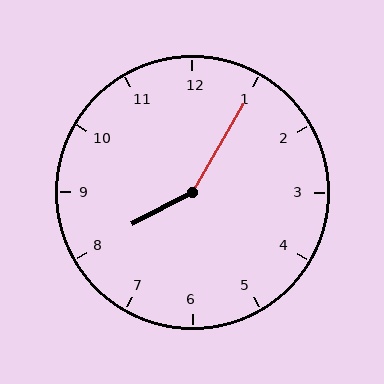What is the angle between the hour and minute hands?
Approximately 148 degrees.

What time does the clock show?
8:05.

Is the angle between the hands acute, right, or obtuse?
It is obtuse.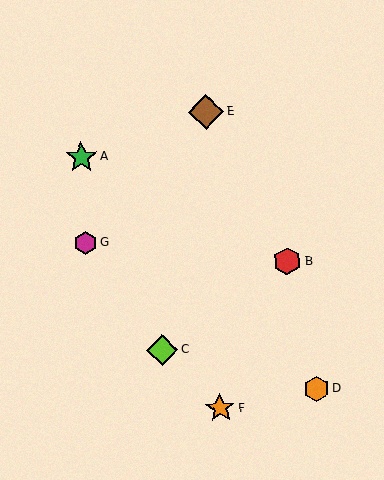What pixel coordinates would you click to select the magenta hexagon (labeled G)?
Click at (86, 243) to select the magenta hexagon G.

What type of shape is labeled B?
Shape B is a red hexagon.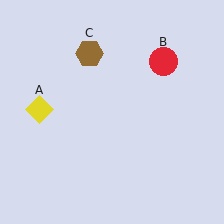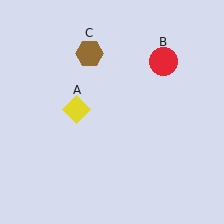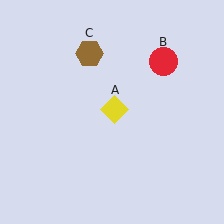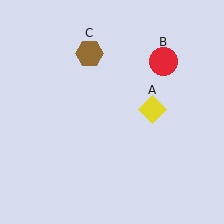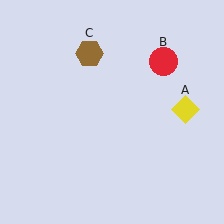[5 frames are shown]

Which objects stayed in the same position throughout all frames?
Red circle (object B) and brown hexagon (object C) remained stationary.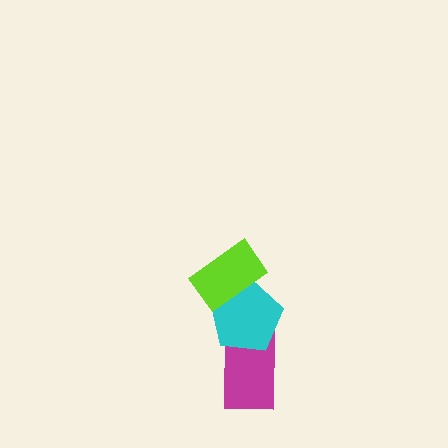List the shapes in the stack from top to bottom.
From top to bottom: the lime rectangle, the cyan pentagon, the magenta rectangle.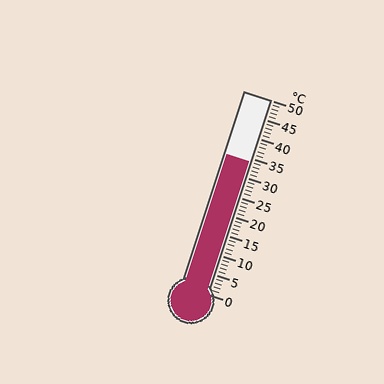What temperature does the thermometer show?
The thermometer shows approximately 34°C.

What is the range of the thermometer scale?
The thermometer scale ranges from 0°C to 50°C.